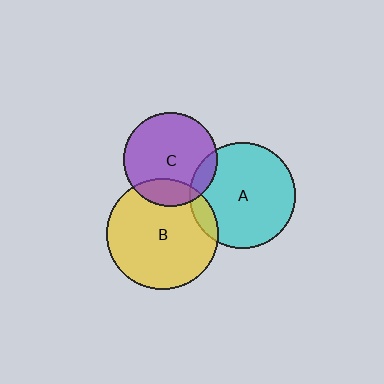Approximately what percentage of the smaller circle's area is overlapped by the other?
Approximately 20%.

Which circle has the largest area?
Circle B (yellow).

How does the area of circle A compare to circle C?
Approximately 1.3 times.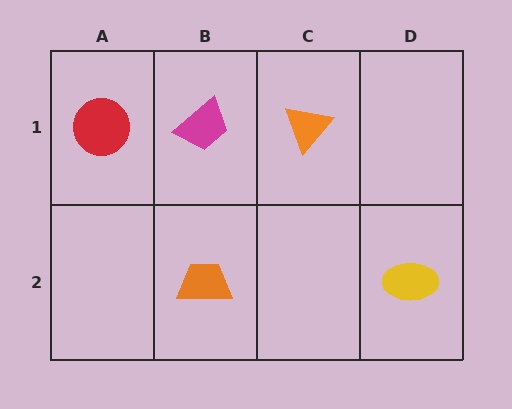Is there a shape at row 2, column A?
No, that cell is empty.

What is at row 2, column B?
An orange trapezoid.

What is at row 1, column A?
A red circle.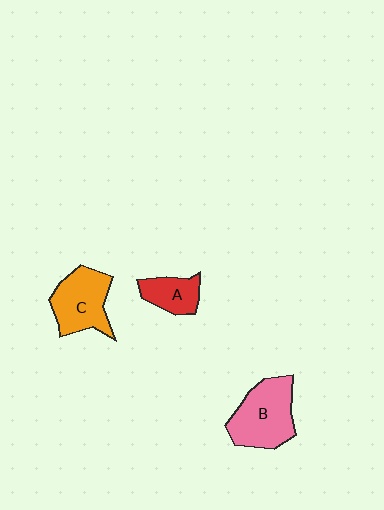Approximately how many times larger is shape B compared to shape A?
Approximately 1.9 times.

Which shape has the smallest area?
Shape A (red).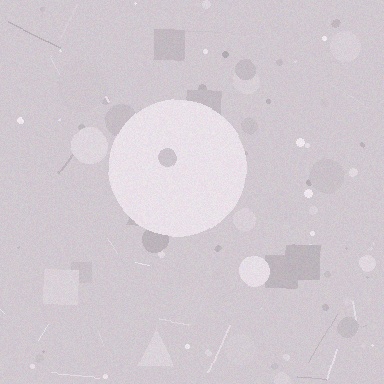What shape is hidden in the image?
A circle is hidden in the image.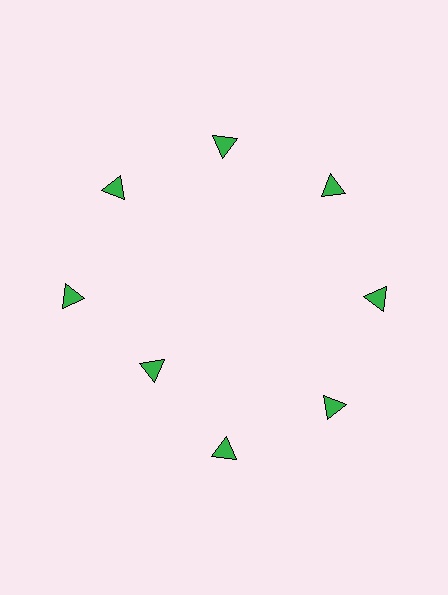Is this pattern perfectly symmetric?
No. The 8 green triangles are arranged in a ring, but one element near the 8 o'clock position is pulled inward toward the center, breaking the 8-fold rotational symmetry.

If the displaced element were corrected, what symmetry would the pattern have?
It would have 8-fold rotational symmetry — the pattern would map onto itself every 45 degrees.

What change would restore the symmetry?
The symmetry would be restored by moving it outward, back onto the ring so that all 8 triangles sit at equal angles and equal distance from the center.